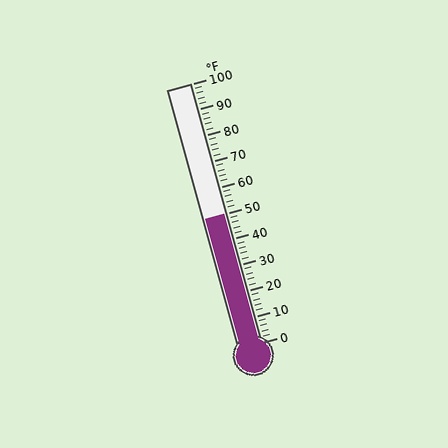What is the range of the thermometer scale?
The thermometer scale ranges from 0°F to 100°F.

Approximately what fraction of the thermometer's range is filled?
The thermometer is filled to approximately 50% of its range.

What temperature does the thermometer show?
The thermometer shows approximately 50°F.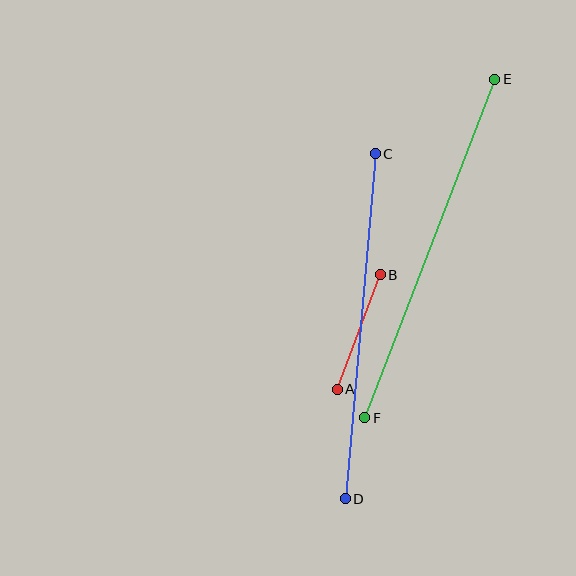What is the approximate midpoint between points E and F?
The midpoint is at approximately (430, 249) pixels.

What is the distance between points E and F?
The distance is approximately 363 pixels.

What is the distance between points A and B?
The distance is approximately 122 pixels.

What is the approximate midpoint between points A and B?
The midpoint is at approximately (359, 332) pixels.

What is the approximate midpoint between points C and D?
The midpoint is at approximately (360, 326) pixels.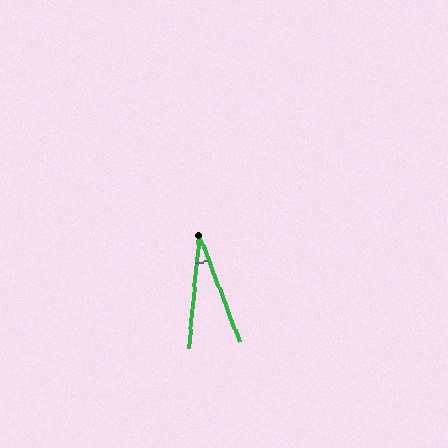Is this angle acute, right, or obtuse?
It is acute.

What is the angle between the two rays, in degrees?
Approximately 26 degrees.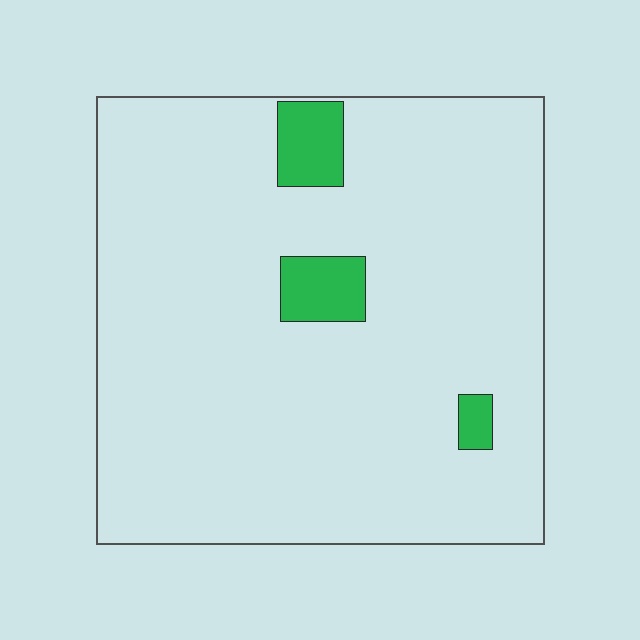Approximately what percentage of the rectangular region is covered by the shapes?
Approximately 5%.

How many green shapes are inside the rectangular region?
3.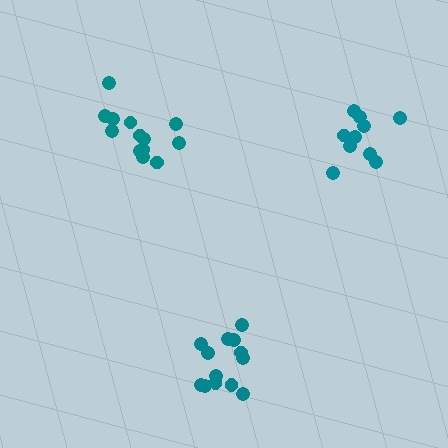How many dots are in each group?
Group 1: 13 dots, Group 2: 13 dots, Group 3: 10 dots (36 total).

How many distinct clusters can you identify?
There are 3 distinct clusters.